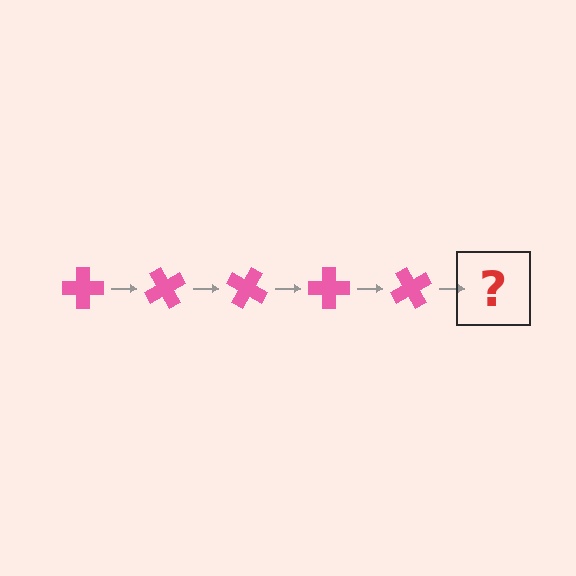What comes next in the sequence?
The next element should be a pink cross rotated 300 degrees.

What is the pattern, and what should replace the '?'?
The pattern is that the cross rotates 60 degrees each step. The '?' should be a pink cross rotated 300 degrees.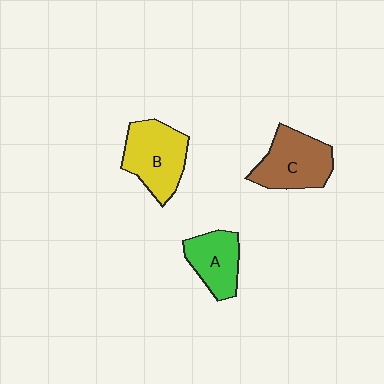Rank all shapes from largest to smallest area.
From largest to smallest: B (yellow), C (brown), A (green).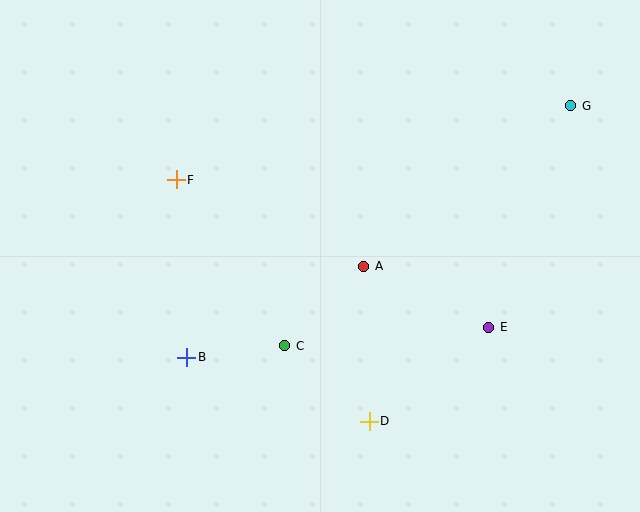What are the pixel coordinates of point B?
Point B is at (187, 357).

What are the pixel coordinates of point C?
Point C is at (285, 346).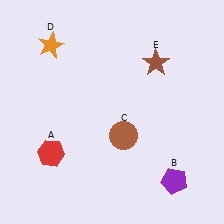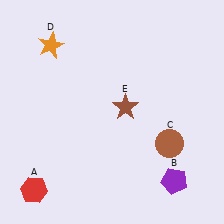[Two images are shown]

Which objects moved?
The objects that moved are: the red hexagon (A), the brown circle (C), the brown star (E).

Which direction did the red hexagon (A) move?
The red hexagon (A) moved down.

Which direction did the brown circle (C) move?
The brown circle (C) moved right.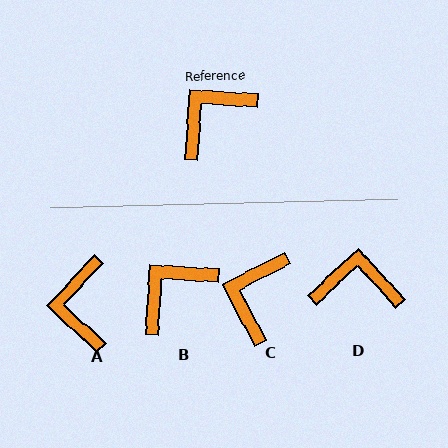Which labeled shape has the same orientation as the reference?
B.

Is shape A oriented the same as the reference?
No, it is off by about 51 degrees.